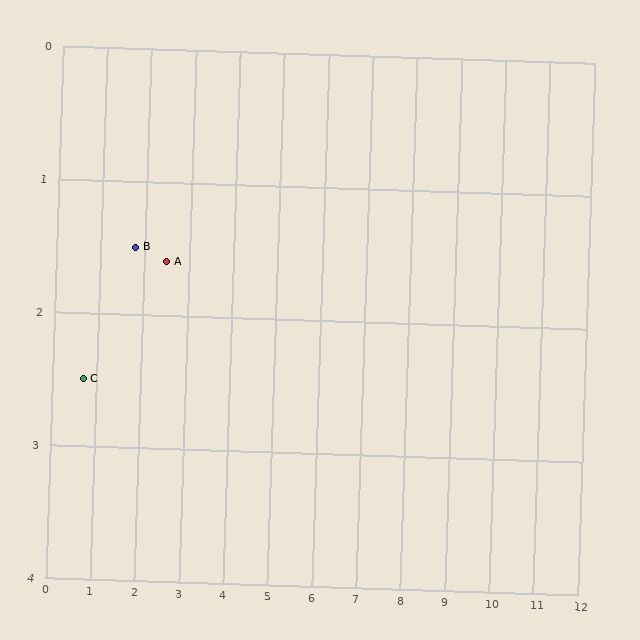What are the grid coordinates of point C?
Point C is at approximately (0.7, 2.5).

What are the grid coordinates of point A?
Point A is at approximately (2.5, 1.6).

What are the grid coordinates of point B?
Point B is at approximately (1.8, 1.5).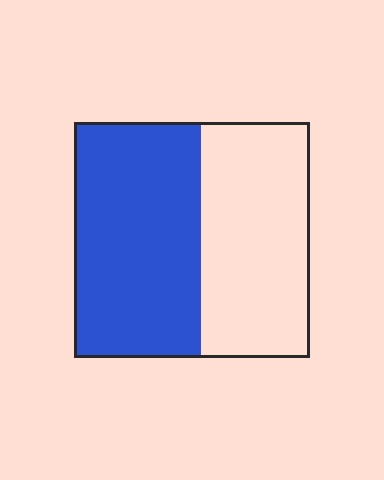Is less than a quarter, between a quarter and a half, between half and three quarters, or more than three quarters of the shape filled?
Between half and three quarters.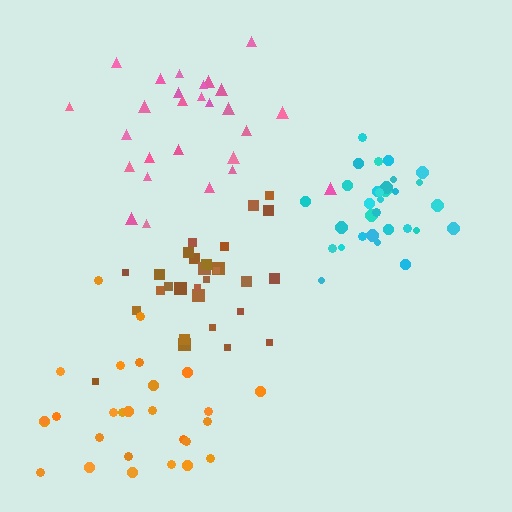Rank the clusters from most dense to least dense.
cyan, brown, pink, orange.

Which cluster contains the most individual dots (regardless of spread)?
Cyan (31).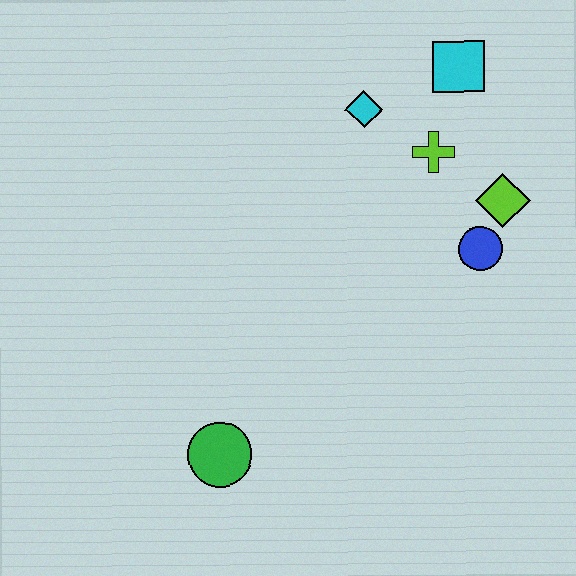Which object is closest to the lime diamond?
The blue circle is closest to the lime diamond.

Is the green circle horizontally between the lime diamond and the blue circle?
No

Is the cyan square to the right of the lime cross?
Yes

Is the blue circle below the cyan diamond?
Yes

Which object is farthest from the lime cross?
The green circle is farthest from the lime cross.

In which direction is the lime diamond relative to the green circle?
The lime diamond is to the right of the green circle.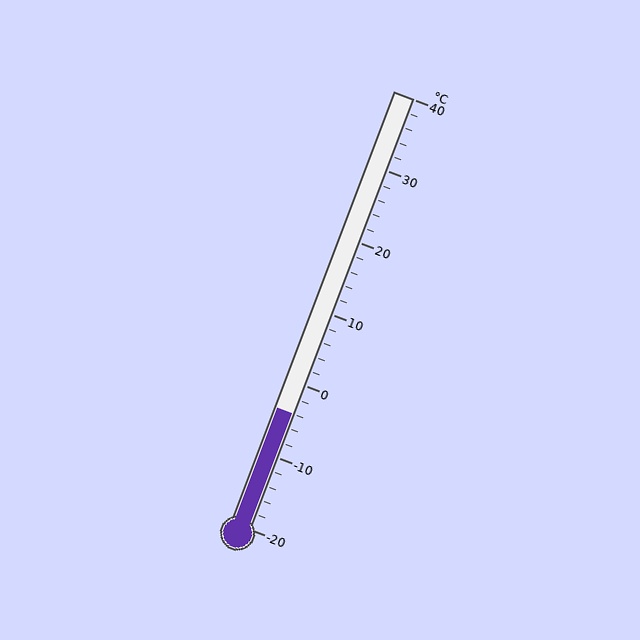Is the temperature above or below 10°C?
The temperature is below 10°C.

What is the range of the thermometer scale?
The thermometer scale ranges from -20°C to 40°C.